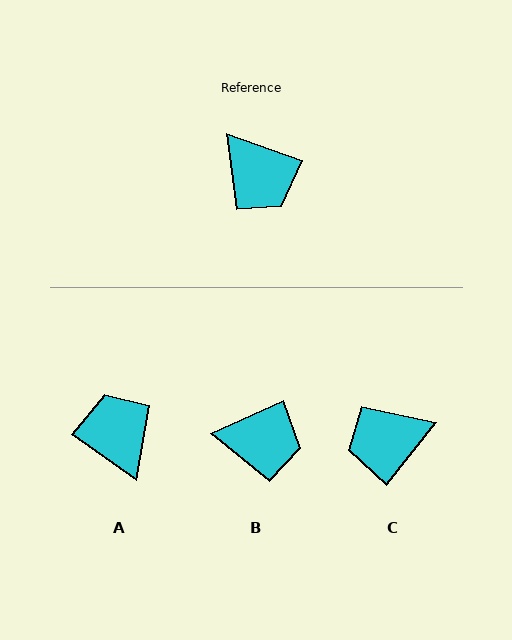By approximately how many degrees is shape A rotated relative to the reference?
Approximately 164 degrees counter-clockwise.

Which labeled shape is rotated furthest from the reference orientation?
A, about 164 degrees away.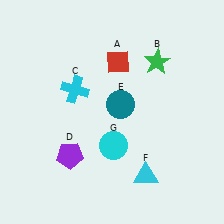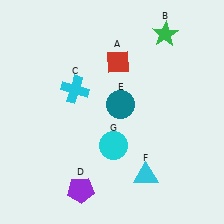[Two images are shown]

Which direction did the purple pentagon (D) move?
The purple pentagon (D) moved down.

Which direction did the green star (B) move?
The green star (B) moved up.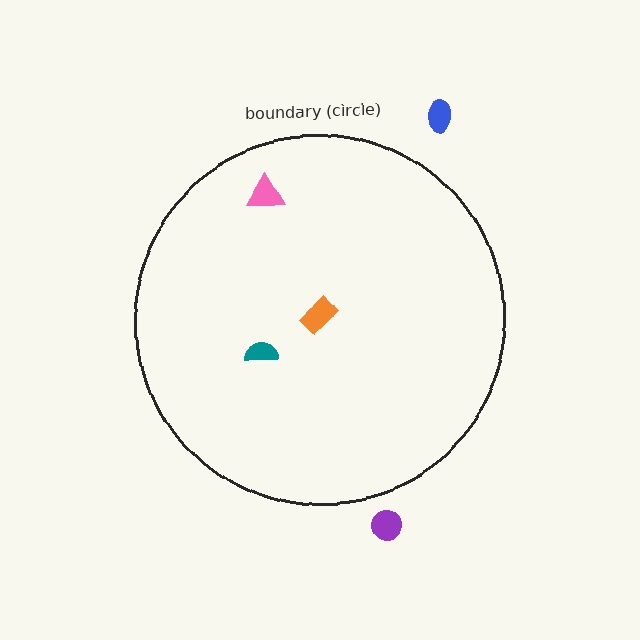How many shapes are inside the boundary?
3 inside, 2 outside.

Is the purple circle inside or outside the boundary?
Outside.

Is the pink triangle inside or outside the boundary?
Inside.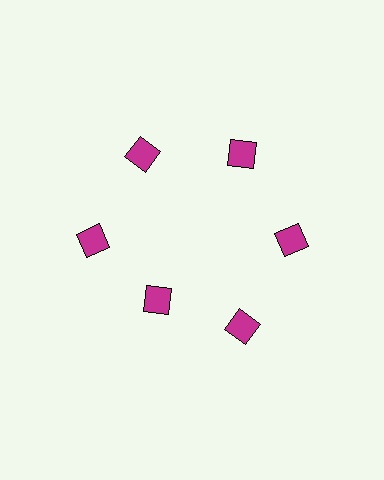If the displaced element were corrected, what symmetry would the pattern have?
It would have 6-fold rotational symmetry — the pattern would map onto itself every 60 degrees.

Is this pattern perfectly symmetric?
No. The 6 magenta diamonds are arranged in a ring, but one element near the 7 o'clock position is pulled inward toward the center, breaking the 6-fold rotational symmetry.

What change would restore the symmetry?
The symmetry would be restored by moving it outward, back onto the ring so that all 6 diamonds sit at equal angles and equal distance from the center.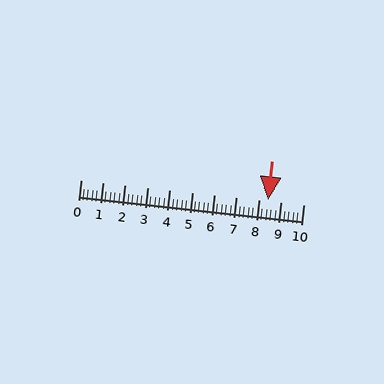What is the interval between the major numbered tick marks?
The major tick marks are spaced 1 units apart.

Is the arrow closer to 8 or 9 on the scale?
The arrow is closer to 8.